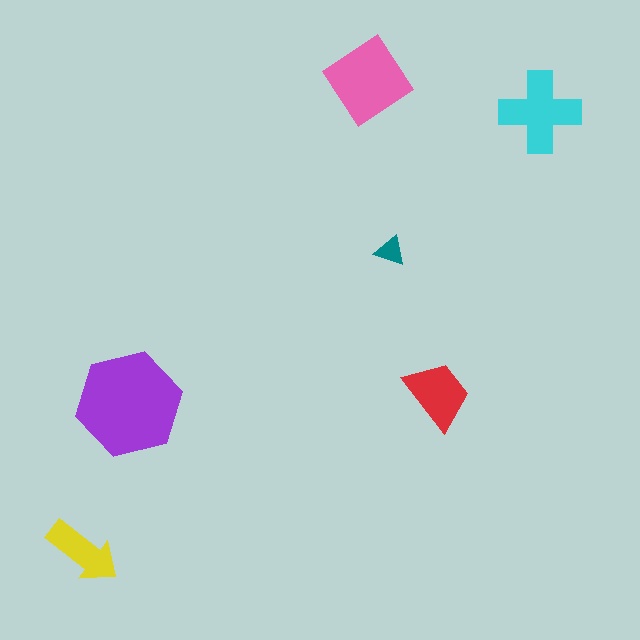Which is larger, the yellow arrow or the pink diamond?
The pink diamond.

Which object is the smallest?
The teal triangle.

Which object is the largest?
The purple hexagon.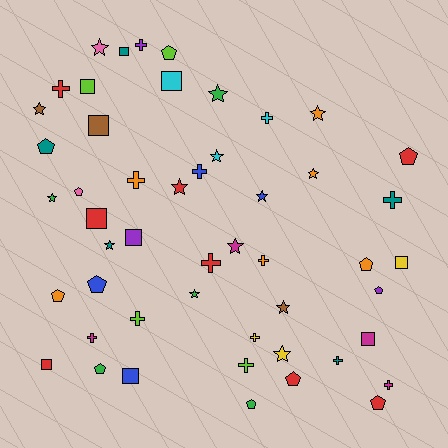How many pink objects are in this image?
There are 2 pink objects.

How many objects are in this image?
There are 50 objects.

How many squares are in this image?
There are 10 squares.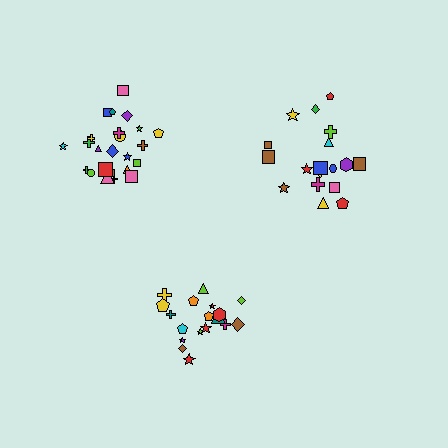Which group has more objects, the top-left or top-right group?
The top-left group.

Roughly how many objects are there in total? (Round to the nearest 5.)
Roughly 60 objects in total.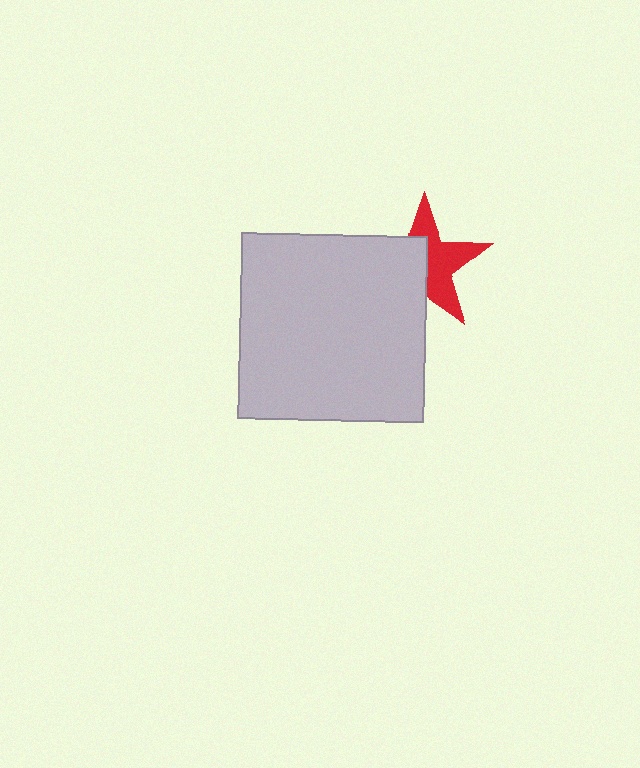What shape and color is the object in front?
The object in front is a light gray square.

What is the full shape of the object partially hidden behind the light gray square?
The partially hidden object is a red star.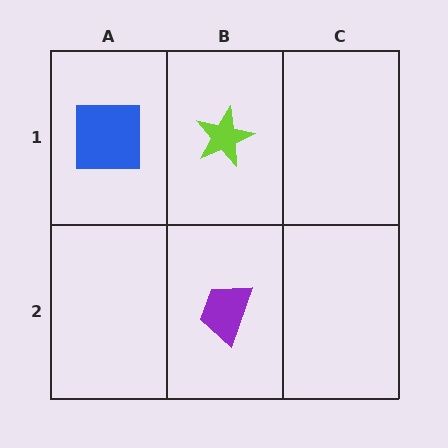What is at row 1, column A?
A blue square.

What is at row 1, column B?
A lime star.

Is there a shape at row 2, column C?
No, that cell is empty.